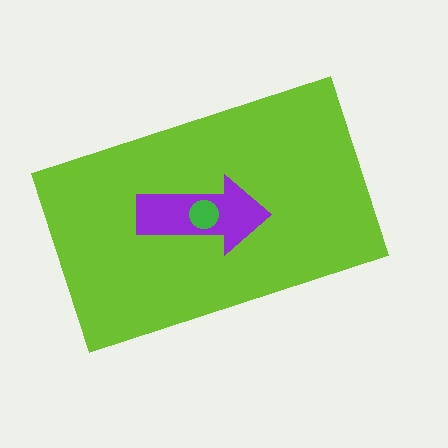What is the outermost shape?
The lime rectangle.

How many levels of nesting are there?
3.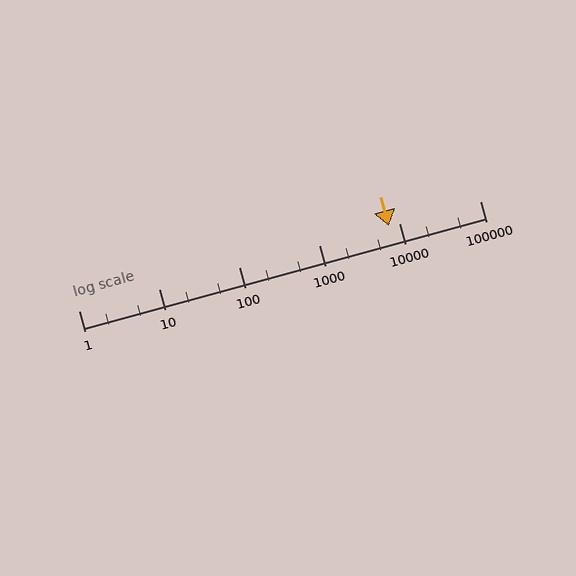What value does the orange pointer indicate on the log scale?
The pointer indicates approximately 7400.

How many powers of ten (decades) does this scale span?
The scale spans 5 decades, from 1 to 100000.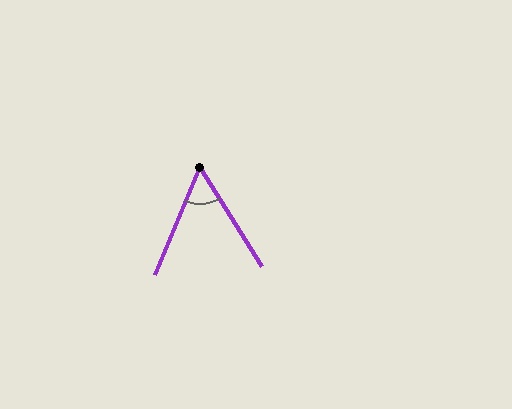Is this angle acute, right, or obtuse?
It is acute.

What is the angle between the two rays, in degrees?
Approximately 55 degrees.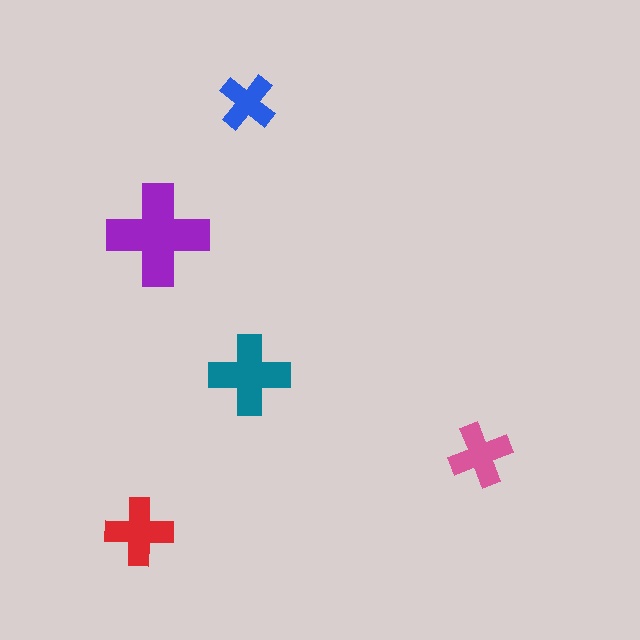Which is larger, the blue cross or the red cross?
The red one.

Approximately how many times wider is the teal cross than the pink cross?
About 1.5 times wider.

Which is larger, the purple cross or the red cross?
The purple one.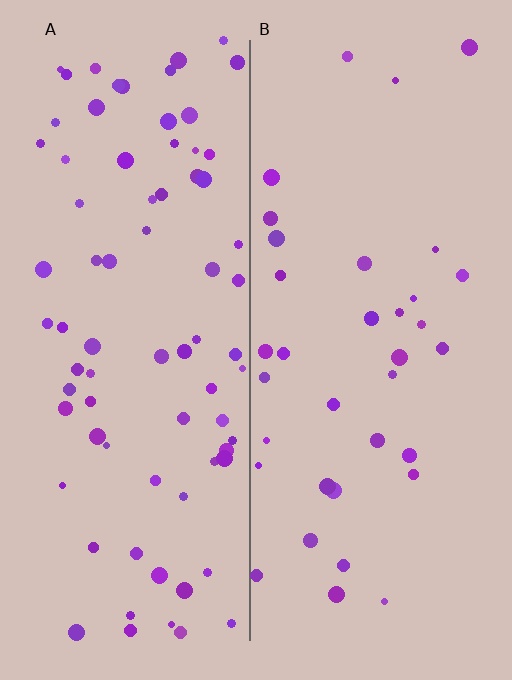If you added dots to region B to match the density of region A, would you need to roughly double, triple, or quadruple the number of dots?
Approximately double.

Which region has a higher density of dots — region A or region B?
A (the left).